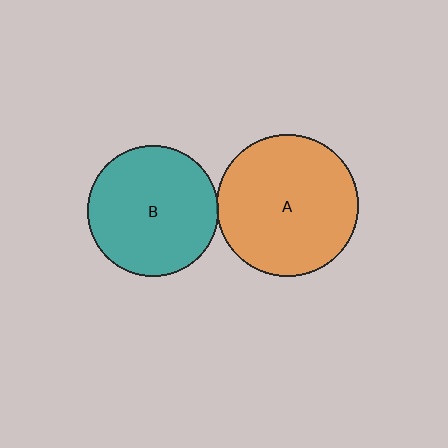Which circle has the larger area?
Circle A (orange).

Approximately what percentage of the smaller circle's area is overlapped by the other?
Approximately 5%.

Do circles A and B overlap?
Yes.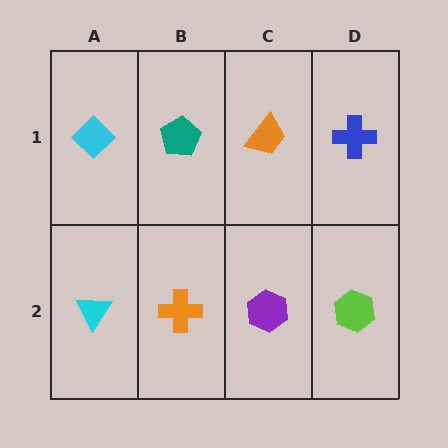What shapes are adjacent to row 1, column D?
A lime hexagon (row 2, column D), an orange trapezoid (row 1, column C).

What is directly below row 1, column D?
A lime hexagon.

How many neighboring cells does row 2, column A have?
2.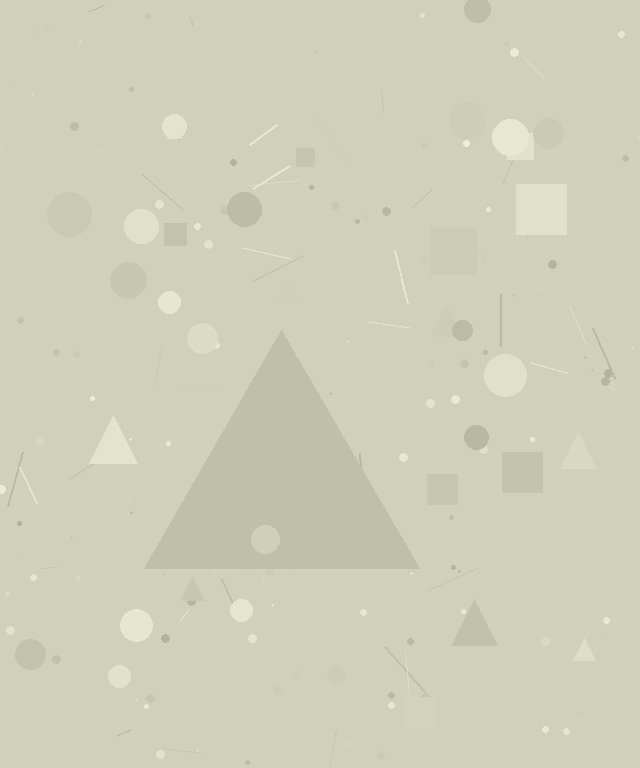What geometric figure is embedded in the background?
A triangle is embedded in the background.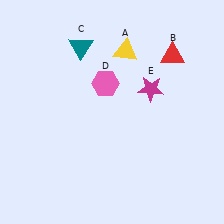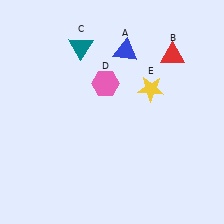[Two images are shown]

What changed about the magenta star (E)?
In Image 1, E is magenta. In Image 2, it changed to yellow.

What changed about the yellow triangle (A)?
In Image 1, A is yellow. In Image 2, it changed to blue.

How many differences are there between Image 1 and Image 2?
There are 2 differences between the two images.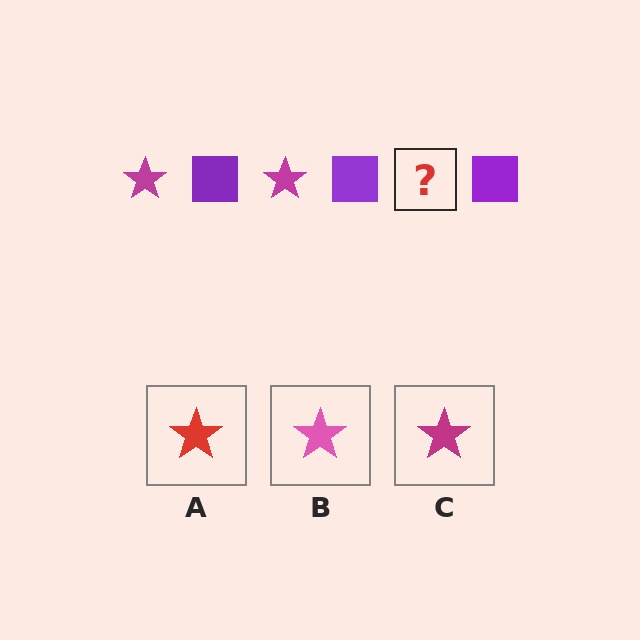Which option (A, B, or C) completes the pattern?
C.